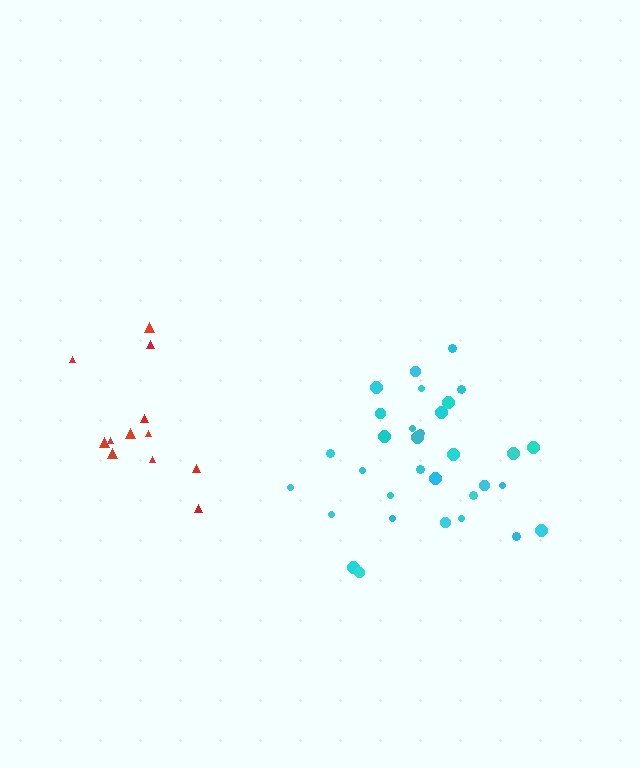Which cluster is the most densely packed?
Cyan.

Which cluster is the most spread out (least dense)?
Red.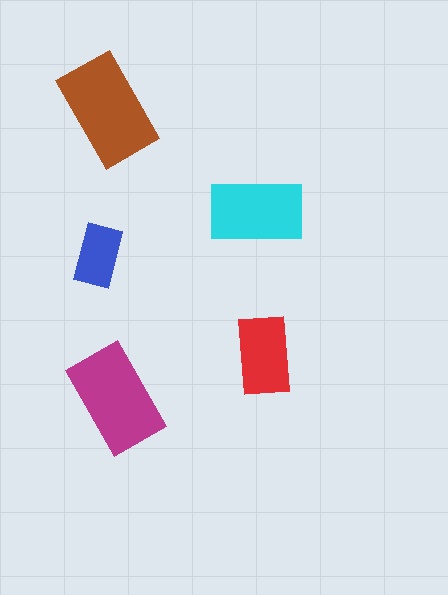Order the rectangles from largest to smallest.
the brown one, the magenta one, the cyan one, the red one, the blue one.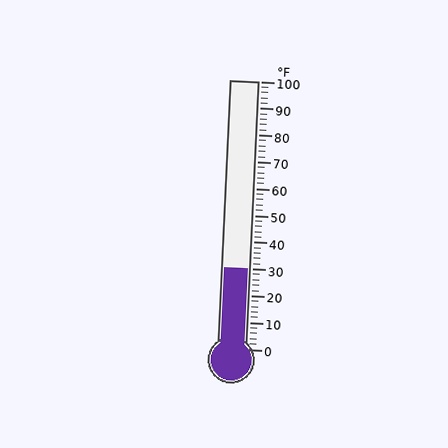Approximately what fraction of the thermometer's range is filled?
The thermometer is filled to approximately 30% of its range.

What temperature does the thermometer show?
The thermometer shows approximately 30°F.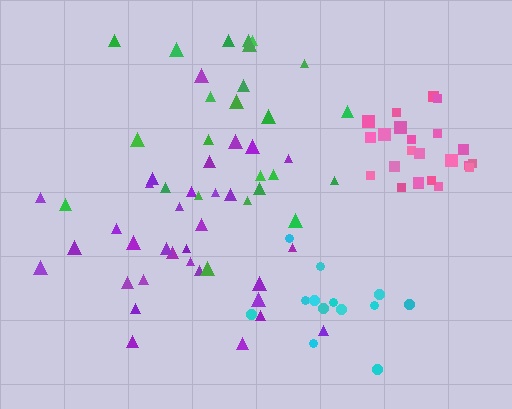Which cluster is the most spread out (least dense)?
Green.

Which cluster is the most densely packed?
Pink.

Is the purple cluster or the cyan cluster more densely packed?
Cyan.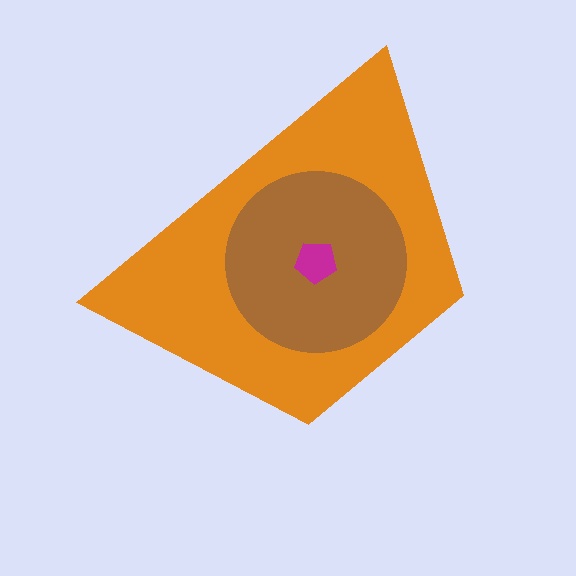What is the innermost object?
The magenta pentagon.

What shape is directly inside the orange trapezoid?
The brown circle.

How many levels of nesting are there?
3.